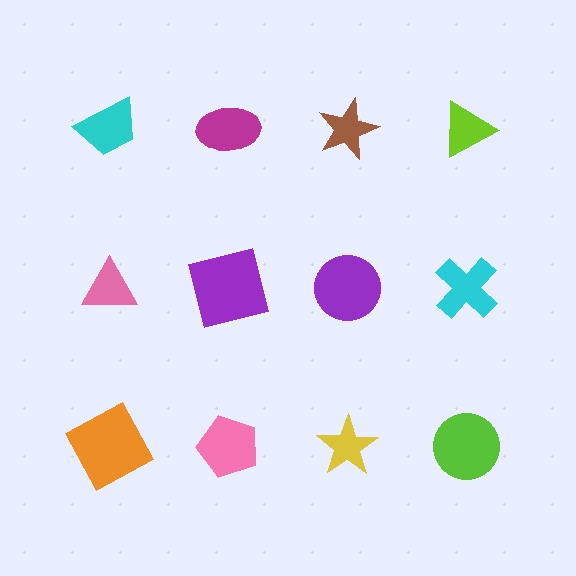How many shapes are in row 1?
4 shapes.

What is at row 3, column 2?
A pink pentagon.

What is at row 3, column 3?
A yellow star.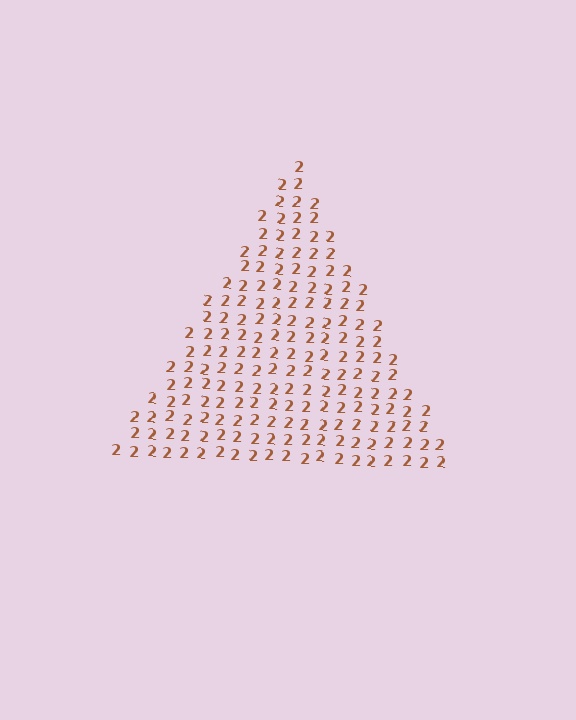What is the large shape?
The large shape is a triangle.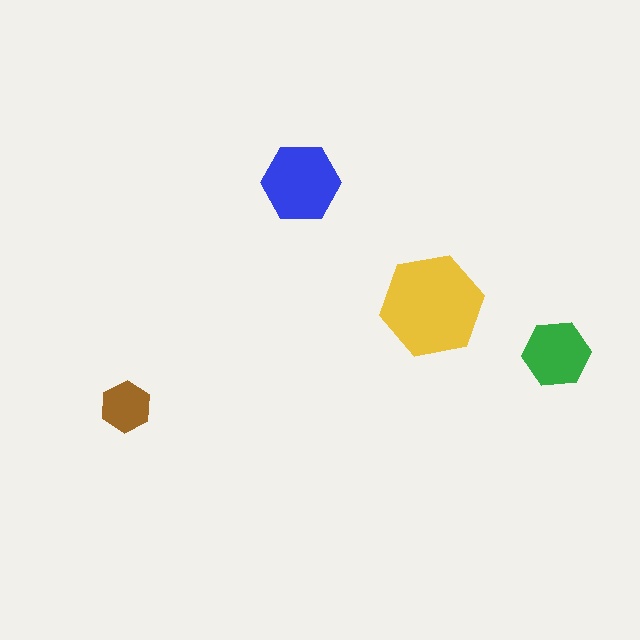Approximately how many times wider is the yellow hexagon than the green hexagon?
About 1.5 times wider.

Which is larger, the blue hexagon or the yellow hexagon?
The yellow one.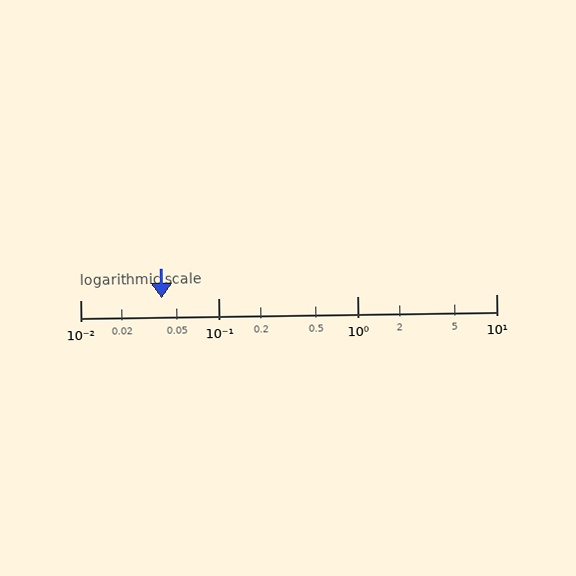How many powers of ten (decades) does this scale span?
The scale spans 3 decades, from 0.01 to 10.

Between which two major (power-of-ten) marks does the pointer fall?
The pointer is between 0.01 and 0.1.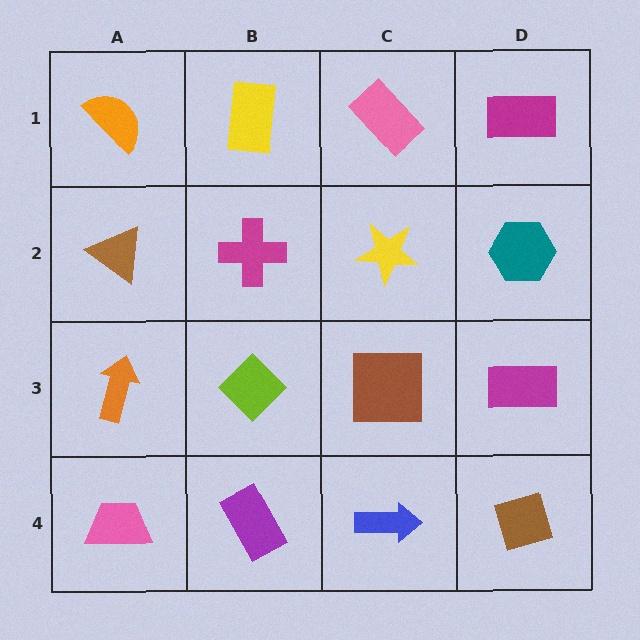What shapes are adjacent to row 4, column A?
An orange arrow (row 3, column A), a purple rectangle (row 4, column B).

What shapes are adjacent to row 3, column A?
A brown triangle (row 2, column A), a pink trapezoid (row 4, column A), a lime diamond (row 3, column B).